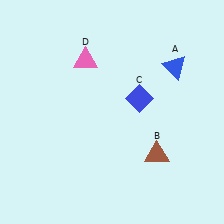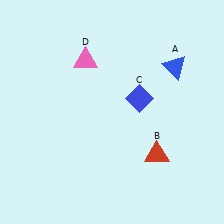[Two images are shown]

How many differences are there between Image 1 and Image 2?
There is 1 difference between the two images.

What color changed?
The triangle (B) changed from brown in Image 1 to red in Image 2.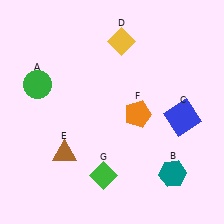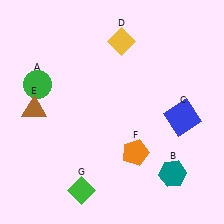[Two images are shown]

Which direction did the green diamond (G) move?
The green diamond (G) moved left.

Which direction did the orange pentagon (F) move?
The orange pentagon (F) moved down.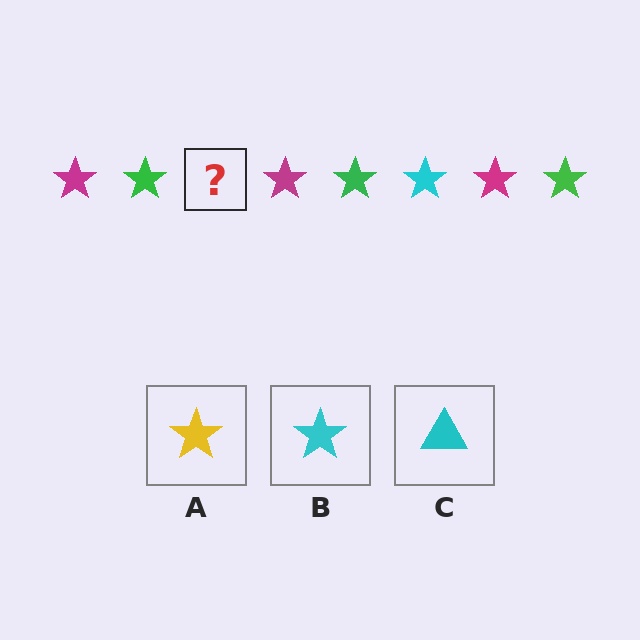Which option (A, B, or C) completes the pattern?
B.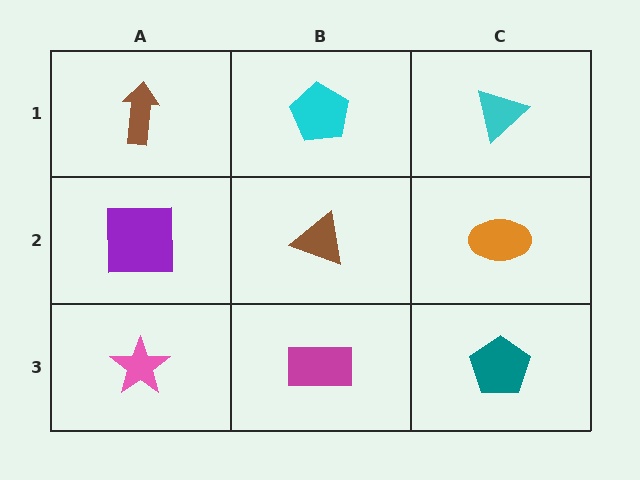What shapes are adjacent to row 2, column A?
A brown arrow (row 1, column A), a pink star (row 3, column A), a brown triangle (row 2, column B).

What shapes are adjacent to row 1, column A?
A purple square (row 2, column A), a cyan pentagon (row 1, column B).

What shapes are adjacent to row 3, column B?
A brown triangle (row 2, column B), a pink star (row 3, column A), a teal pentagon (row 3, column C).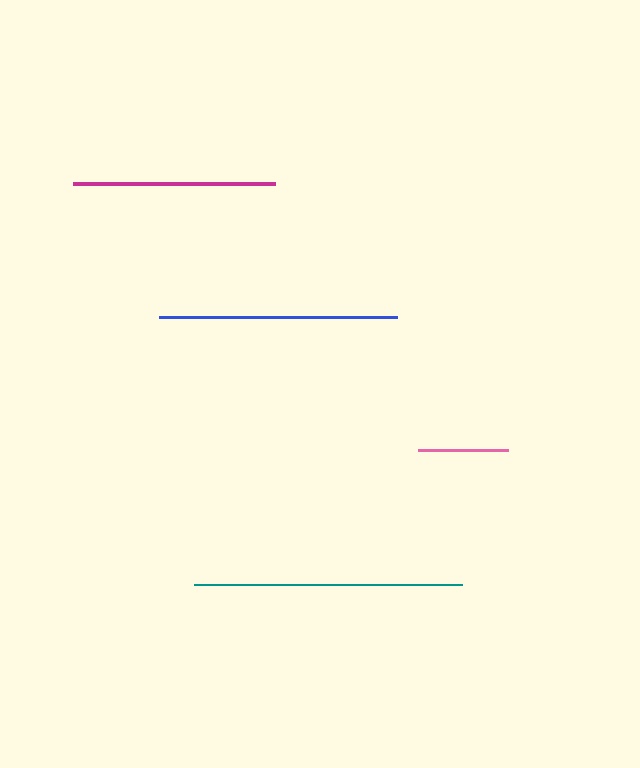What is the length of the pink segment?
The pink segment is approximately 89 pixels long.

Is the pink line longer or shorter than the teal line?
The teal line is longer than the pink line.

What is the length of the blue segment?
The blue segment is approximately 239 pixels long.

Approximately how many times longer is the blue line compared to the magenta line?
The blue line is approximately 1.2 times the length of the magenta line.